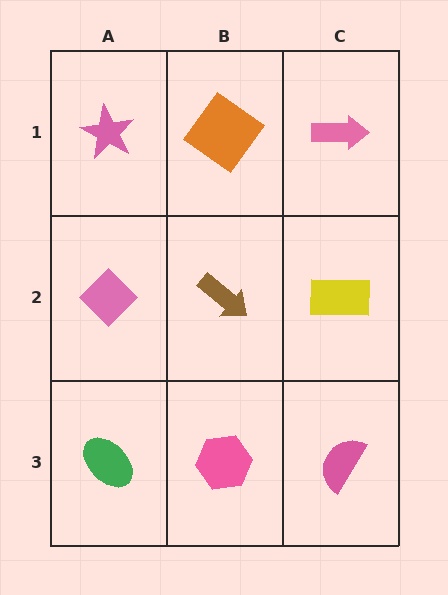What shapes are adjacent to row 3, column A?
A pink diamond (row 2, column A), a pink hexagon (row 3, column B).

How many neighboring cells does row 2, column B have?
4.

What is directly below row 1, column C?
A yellow rectangle.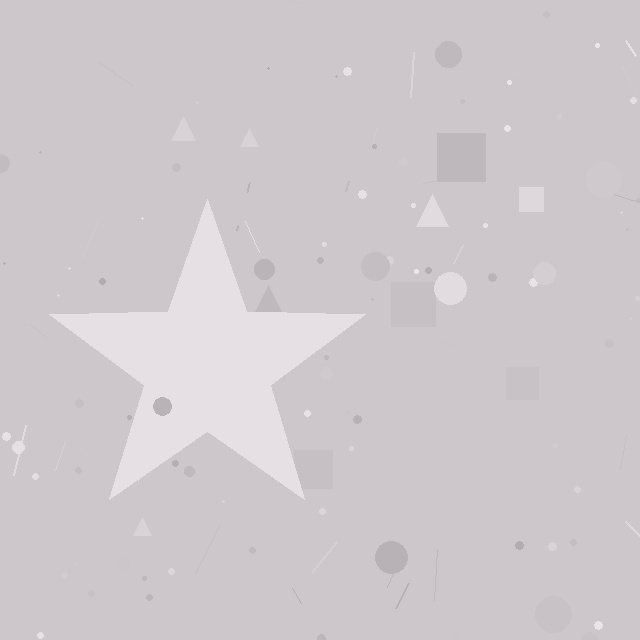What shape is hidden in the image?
A star is hidden in the image.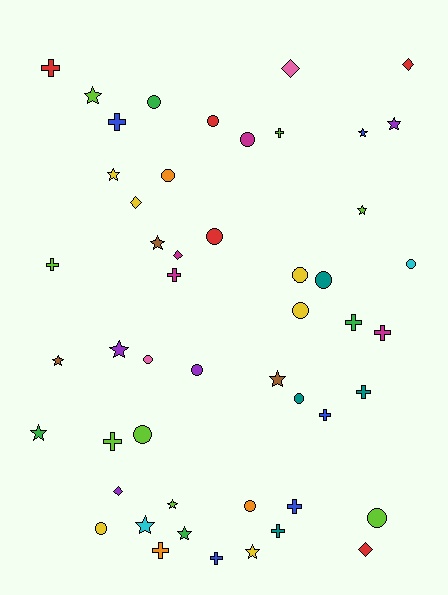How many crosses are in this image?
There are 14 crosses.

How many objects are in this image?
There are 50 objects.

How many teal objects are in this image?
There are 4 teal objects.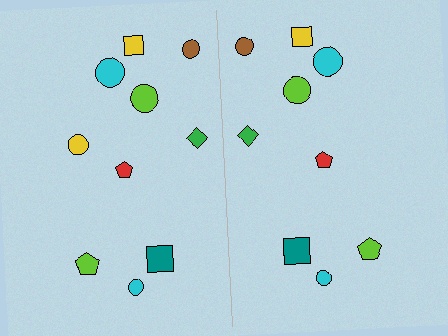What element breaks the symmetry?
A yellow circle is missing from the right side.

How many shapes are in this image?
There are 19 shapes in this image.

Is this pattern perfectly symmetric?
No, the pattern is not perfectly symmetric. A yellow circle is missing from the right side.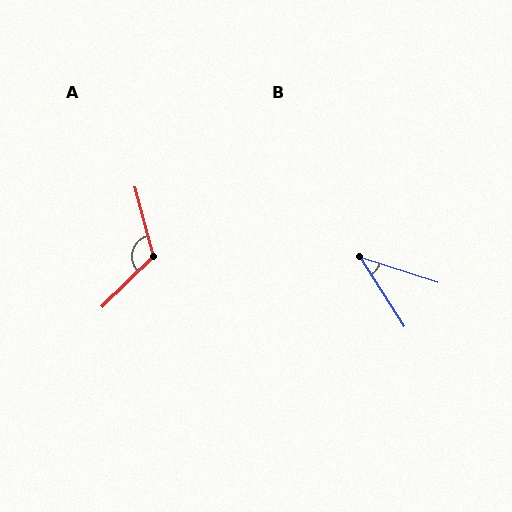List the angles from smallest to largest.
B (39°), A (120°).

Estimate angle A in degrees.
Approximately 120 degrees.